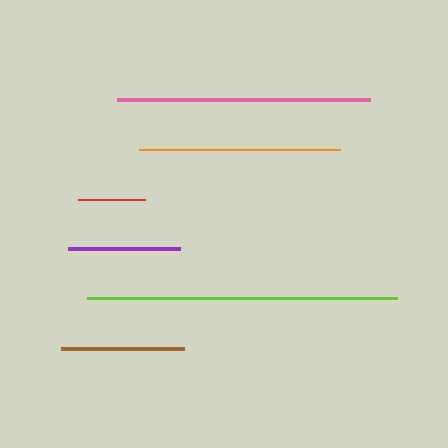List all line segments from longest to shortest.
From longest to shortest: lime, pink, orange, brown, purple, red.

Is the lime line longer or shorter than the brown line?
The lime line is longer than the brown line.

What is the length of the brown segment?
The brown segment is approximately 124 pixels long.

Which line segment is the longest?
The lime line is the longest at approximately 310 pixels.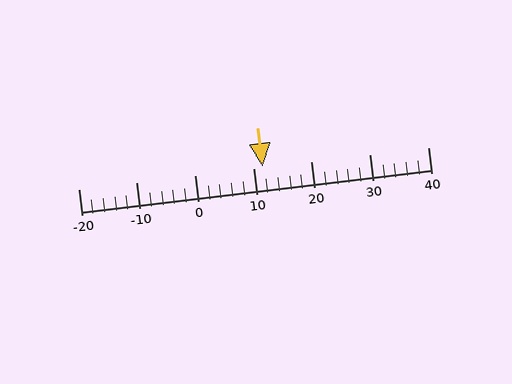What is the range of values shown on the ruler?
The ruler shows values from -20 to 40.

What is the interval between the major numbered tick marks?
The major tick marks are spaced 10 units apart.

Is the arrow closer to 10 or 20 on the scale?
The arrow is closer to 10.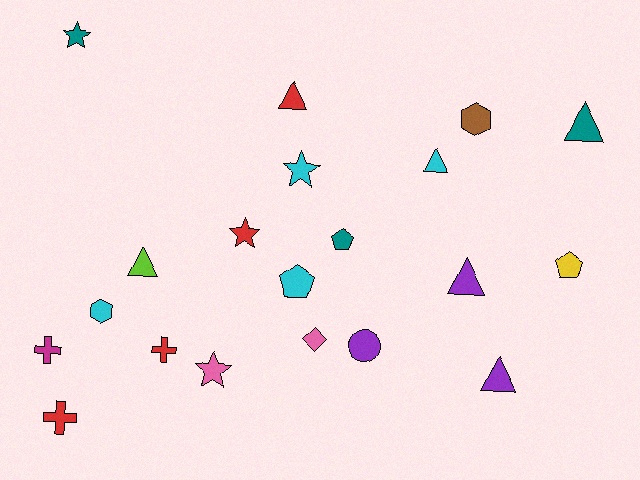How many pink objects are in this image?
There are 2 pink objects.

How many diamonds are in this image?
There is 1 diamond.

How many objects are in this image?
There are 20 objects.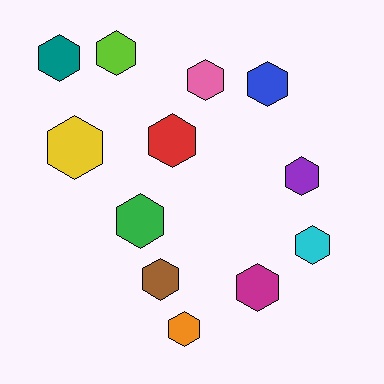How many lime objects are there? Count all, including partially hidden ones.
There is 1 lime object.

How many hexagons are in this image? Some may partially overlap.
There are 12 hexagons.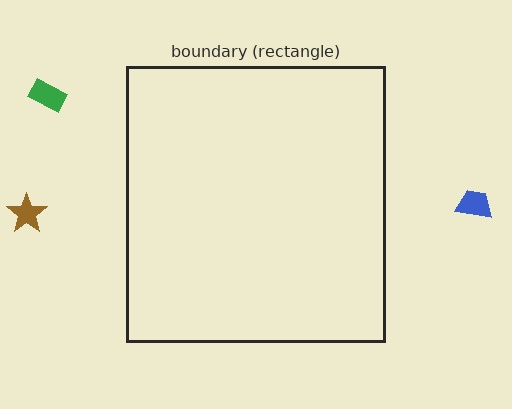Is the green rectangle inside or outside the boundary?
Outside.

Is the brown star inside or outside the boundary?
Outside.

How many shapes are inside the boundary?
0 inside, 3 outside.